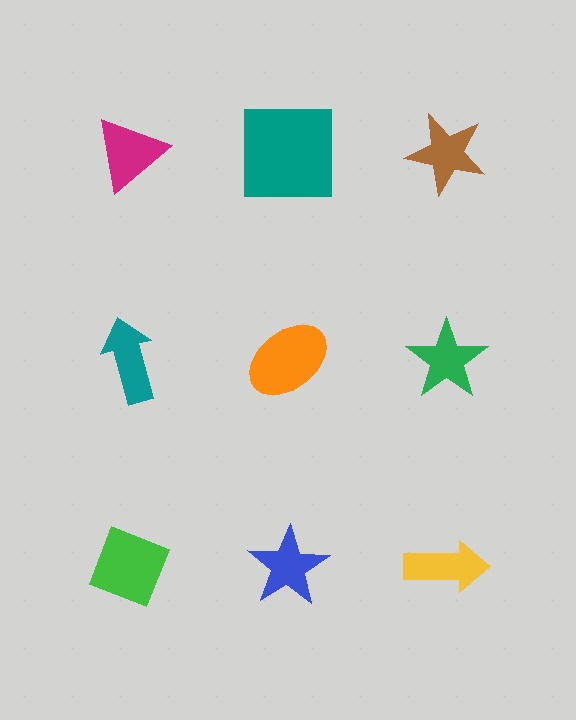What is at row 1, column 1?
A magenta triangle.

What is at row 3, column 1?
A green diamond.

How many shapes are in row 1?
3 shapes.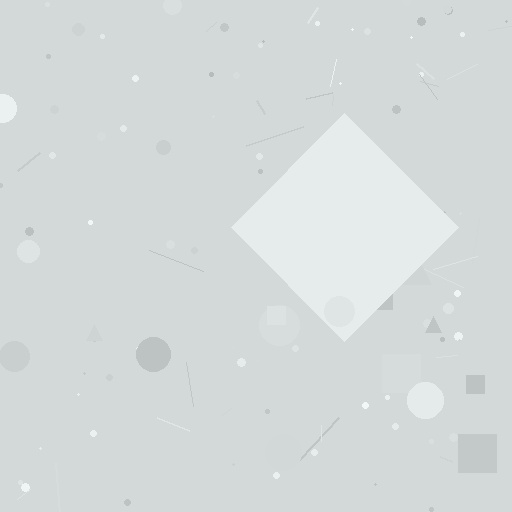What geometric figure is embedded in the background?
A diamond is embedded in the background.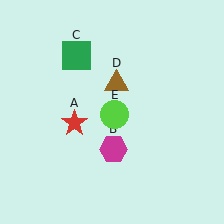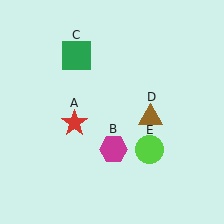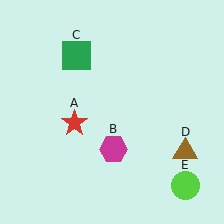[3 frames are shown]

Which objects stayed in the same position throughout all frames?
Red star (object A) and magenta hexagon (object B) and green square (object C) remained stationary.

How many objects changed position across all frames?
2 objects changed position: brown triangle (object D), lime circle (object E).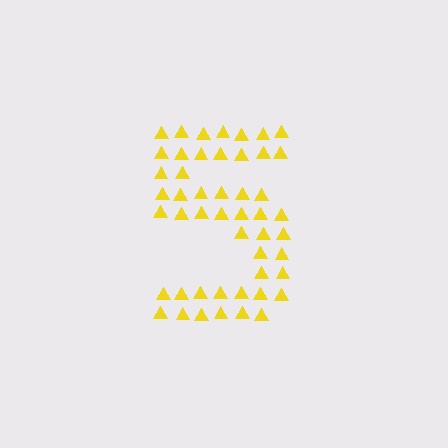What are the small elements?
The small elements are triangles.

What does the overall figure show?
The overall figure shows the digit 5.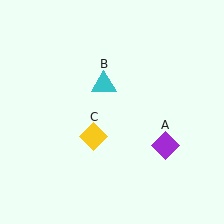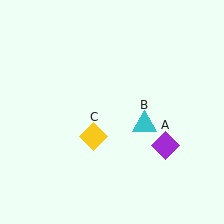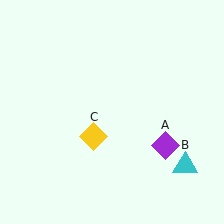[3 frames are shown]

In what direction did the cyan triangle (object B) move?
The cyan triangle (object B) moved down and to the right.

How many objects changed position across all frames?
1 object changed position: cyan triangle (object B).